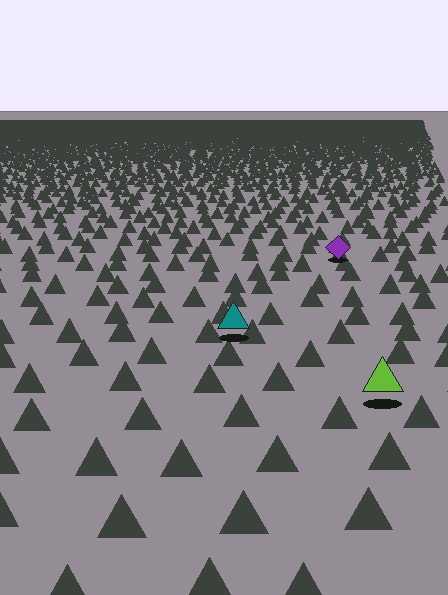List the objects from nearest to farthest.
From nearest to farthest: the lime triangle, the teal triangle, the purple diamond.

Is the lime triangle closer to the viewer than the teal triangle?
Yes. The lime triangle is closer — you can tell from the texture gradient: the ground texture is coarser near it.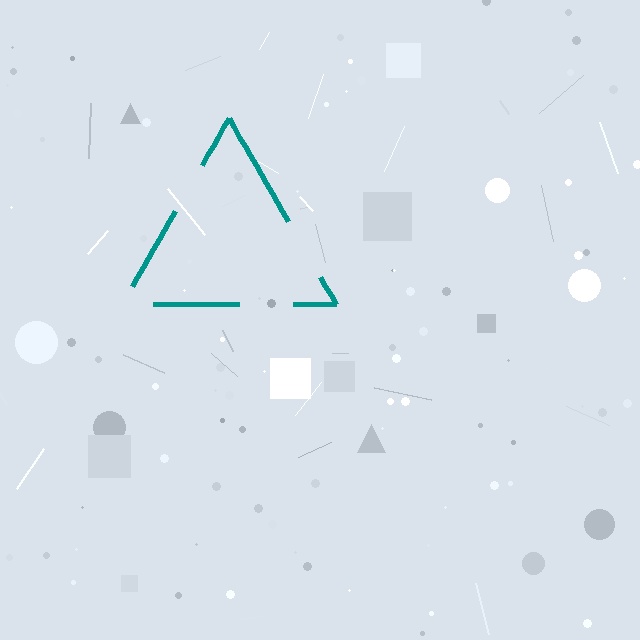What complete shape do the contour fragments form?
The contour fragments form a triangle.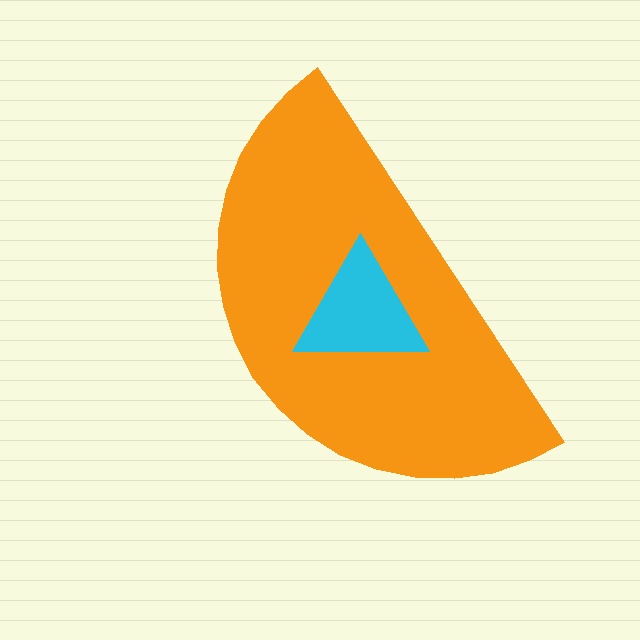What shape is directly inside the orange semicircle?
The cyan triangle.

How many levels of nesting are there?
2.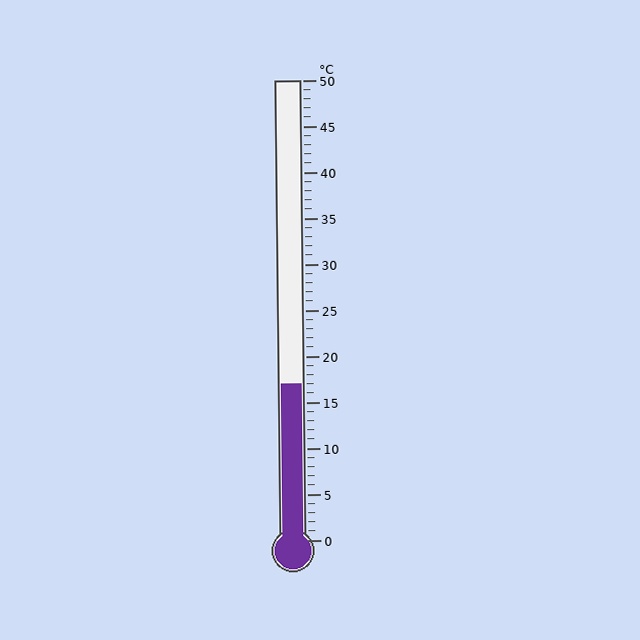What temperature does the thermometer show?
The thermometer shows approximately 17°C.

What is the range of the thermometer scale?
The thermometer scale ranges from 0°C to 50°C.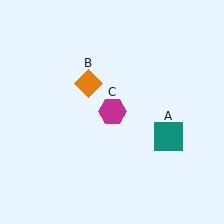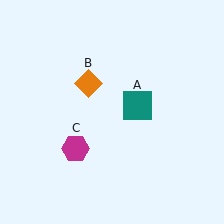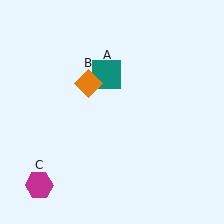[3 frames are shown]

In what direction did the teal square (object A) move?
The teal square (object A) moved up and to the left.